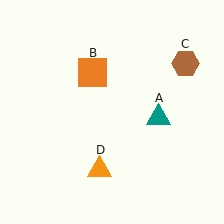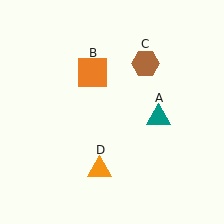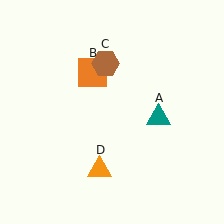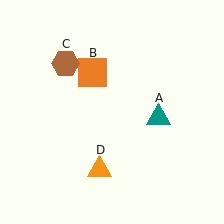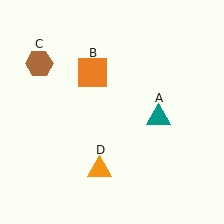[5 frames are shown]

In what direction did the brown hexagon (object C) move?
The brown hexagon (object C) moved left.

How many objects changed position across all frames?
1 object changed position: brown hexagon (object C).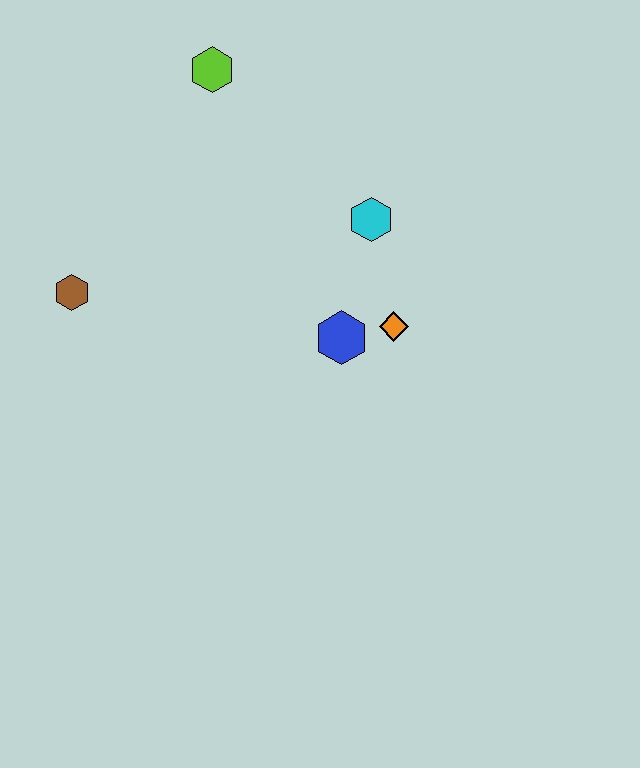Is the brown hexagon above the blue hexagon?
Yes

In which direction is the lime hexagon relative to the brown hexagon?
The lime hexagon is above the brown hexagon.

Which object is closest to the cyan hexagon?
The orange diamond is closest to the cyan hexagon.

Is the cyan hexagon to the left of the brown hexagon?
No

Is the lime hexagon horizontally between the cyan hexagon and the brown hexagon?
Yes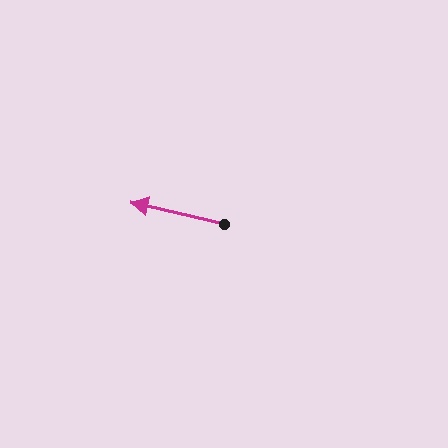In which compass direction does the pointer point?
West.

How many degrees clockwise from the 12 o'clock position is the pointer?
Approximately 283 degrees.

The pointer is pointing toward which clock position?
Roughly 9 o'clock.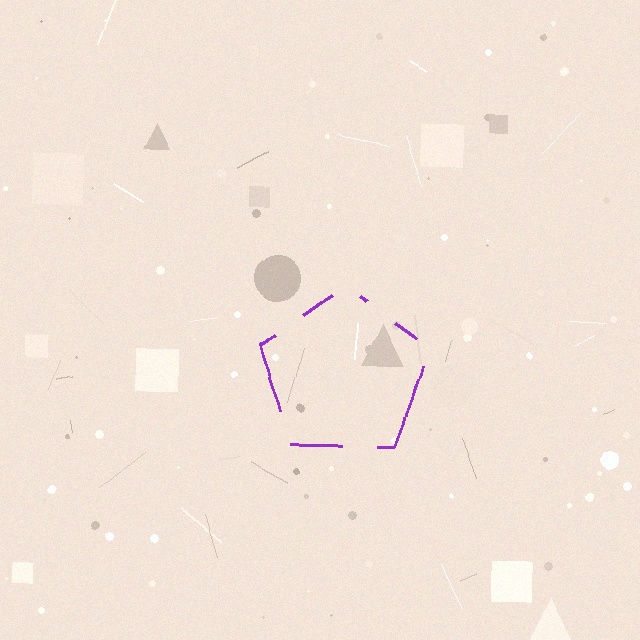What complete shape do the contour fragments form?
The contour fragments form a pentagon.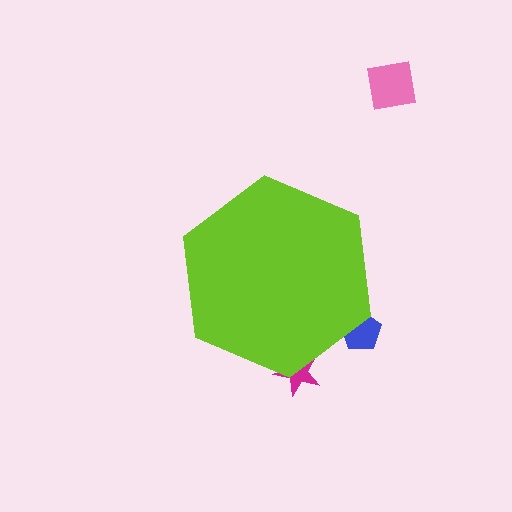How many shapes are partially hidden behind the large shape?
2 shapes are partially hidden.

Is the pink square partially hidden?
No, the pink square is fully visible.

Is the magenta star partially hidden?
Yes, the magenta star is partially hidden behind the lime hexagon.